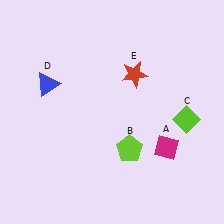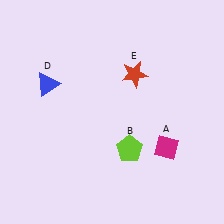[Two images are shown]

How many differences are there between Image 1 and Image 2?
There is 1 difference between the two images.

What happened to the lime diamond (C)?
The lime diamond (C) was removed in Image 2. It was in the bottom-right area of Image 1.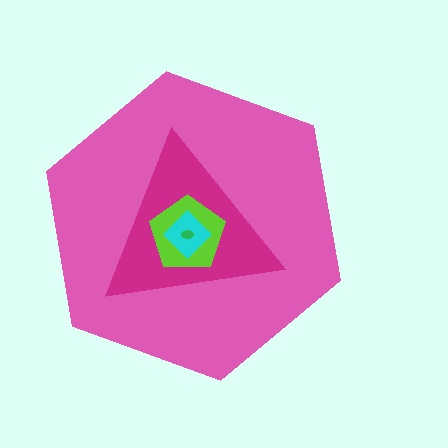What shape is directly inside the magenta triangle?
The lime pentagon.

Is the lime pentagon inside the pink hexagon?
Yes.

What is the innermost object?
The green ellipse.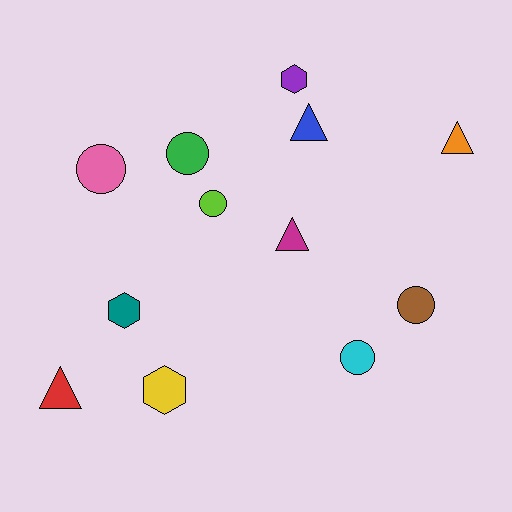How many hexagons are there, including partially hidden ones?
There are 3 hexagons.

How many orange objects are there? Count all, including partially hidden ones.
There is 1 orange object.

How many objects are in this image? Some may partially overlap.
There are 12 objects.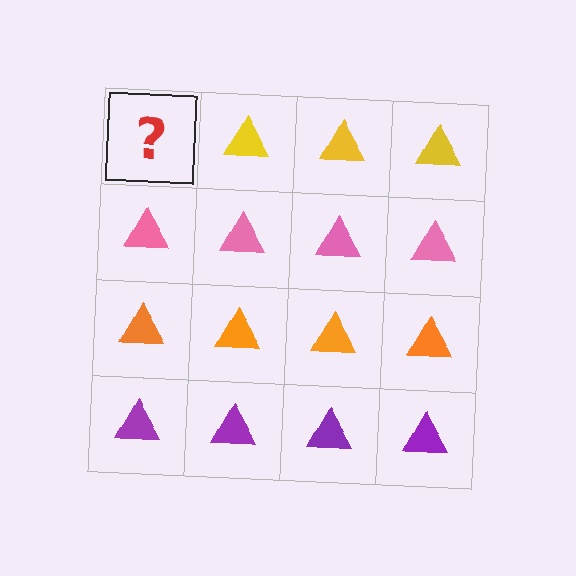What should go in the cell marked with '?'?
The missing cell should contain a yellow triangle.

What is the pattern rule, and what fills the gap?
The rule is that each row has a consistent color. The gap should be filled with a yellow triangle.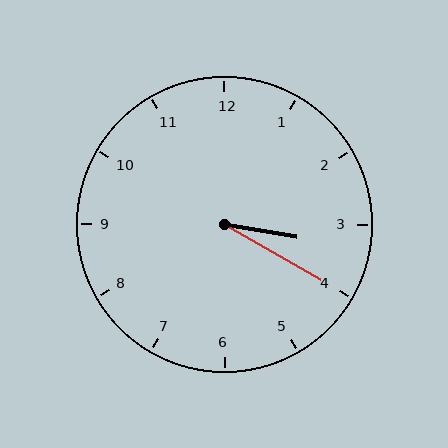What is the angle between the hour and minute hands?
Approximately 20 degrees.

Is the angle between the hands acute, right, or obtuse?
It is acute.